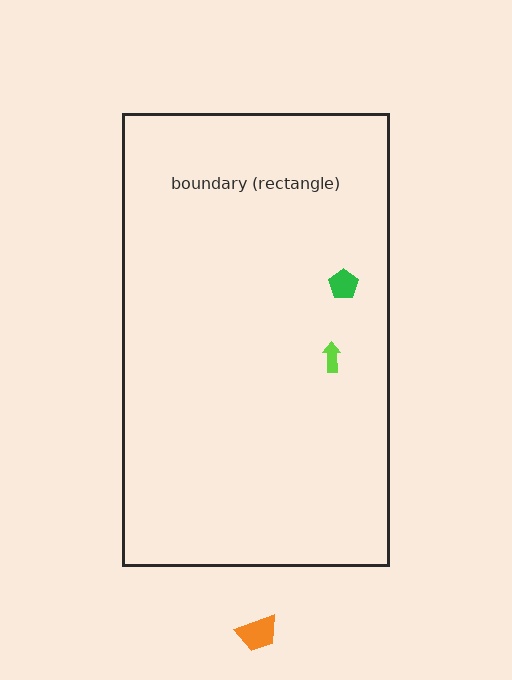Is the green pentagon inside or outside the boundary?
Inside.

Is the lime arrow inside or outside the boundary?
Inside.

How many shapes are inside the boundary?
2 inside, 1 outside.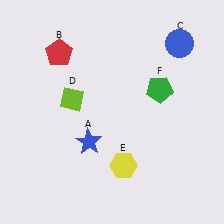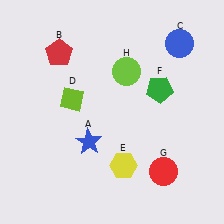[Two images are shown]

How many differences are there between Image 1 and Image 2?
There are 2 differences between the two images.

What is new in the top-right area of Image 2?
A lime circle (H) was added in the top-right area of Image 2.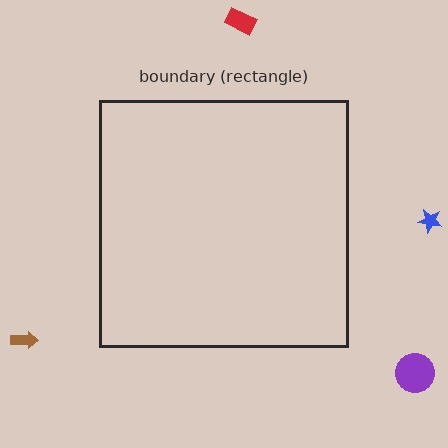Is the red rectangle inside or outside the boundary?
Outside.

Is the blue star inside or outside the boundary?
Outside.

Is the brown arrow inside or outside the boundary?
Outside.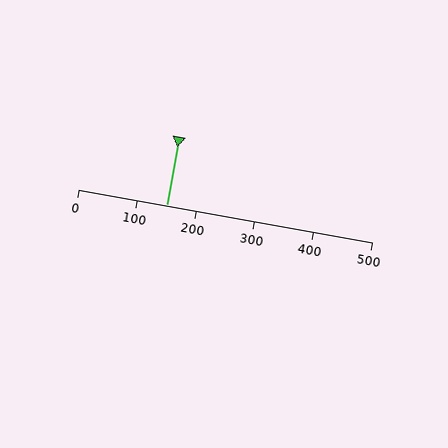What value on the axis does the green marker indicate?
The marker indicates approximately 150.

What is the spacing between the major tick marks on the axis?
The major ticks are spaced 100 apart.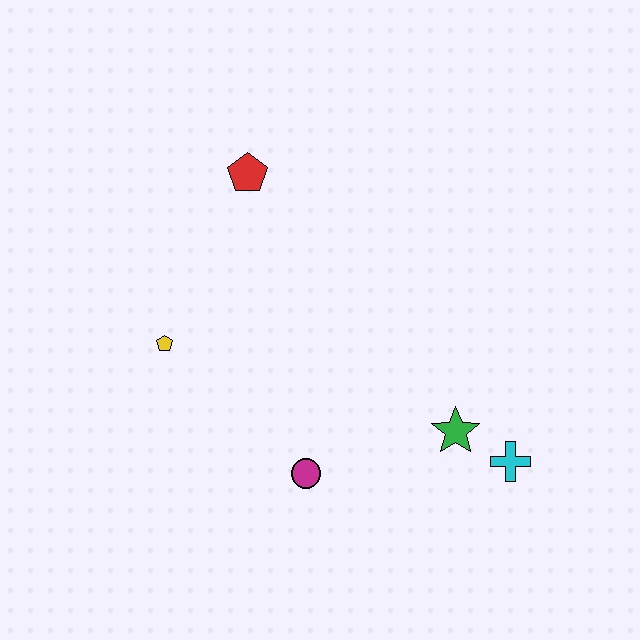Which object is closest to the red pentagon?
The yellow pentagon is closest to the red pentagon.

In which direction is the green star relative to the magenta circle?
The green star is to the right of the magenta circle.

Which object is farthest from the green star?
The red pentagon is farthest from the green star.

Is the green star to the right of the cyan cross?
No